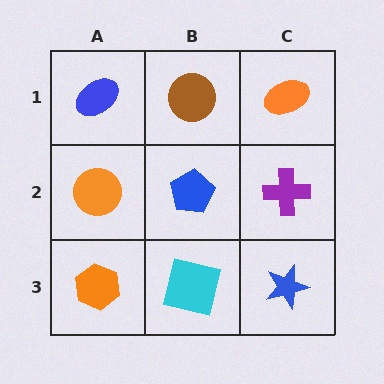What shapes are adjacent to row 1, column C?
A purple cross (row 2, column C), a brown circle (row 1, column B).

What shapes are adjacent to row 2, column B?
A brown circle (row 1, column B), a cyan square (row 3, column B), an orange circle (row 2, column A), a purple cross (row 2, column C).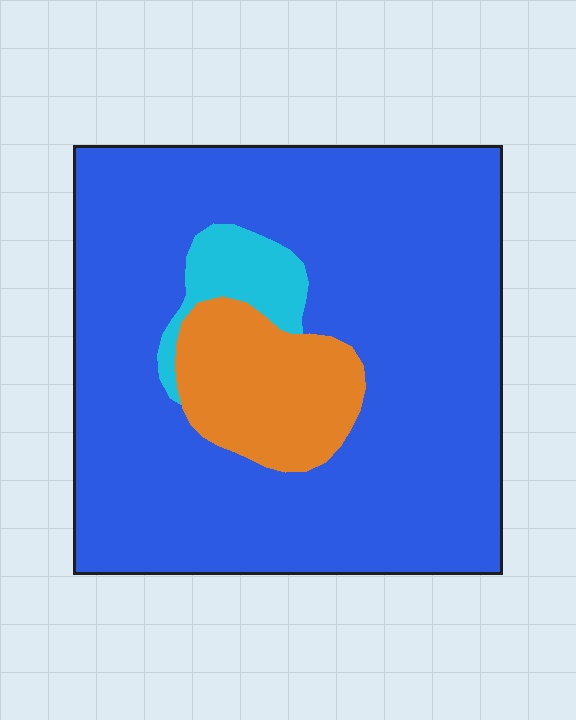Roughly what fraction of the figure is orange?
Orange takes up less than a sixth of the figure.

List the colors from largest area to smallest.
From largest to smallest: blue, orange, cyan.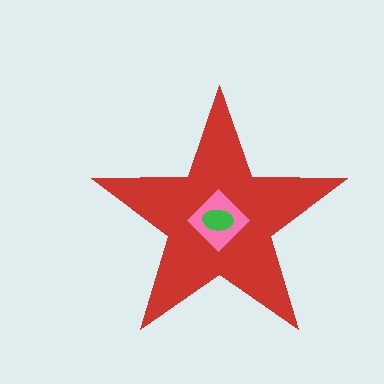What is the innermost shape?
The green ellipse.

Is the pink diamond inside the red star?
Yes.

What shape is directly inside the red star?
The pink diamond.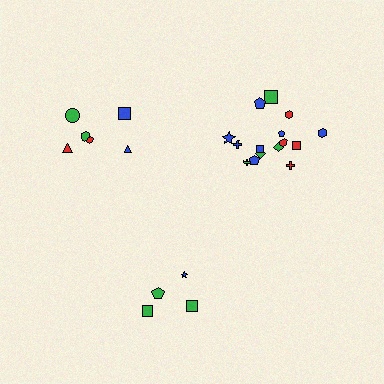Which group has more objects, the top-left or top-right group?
The top-right group.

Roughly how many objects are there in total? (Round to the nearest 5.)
Roughly 25 objects in total.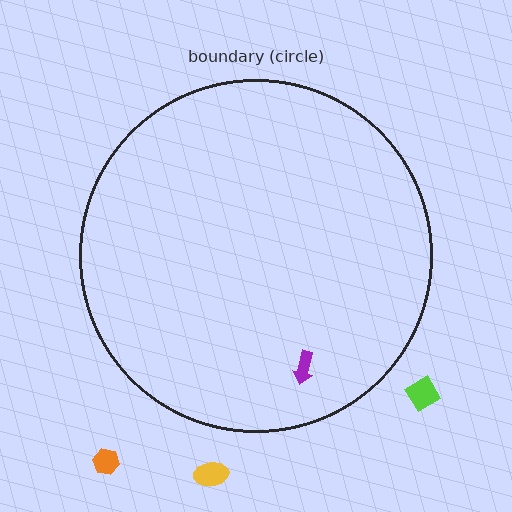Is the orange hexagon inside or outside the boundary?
Outside.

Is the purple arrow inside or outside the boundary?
Inside.